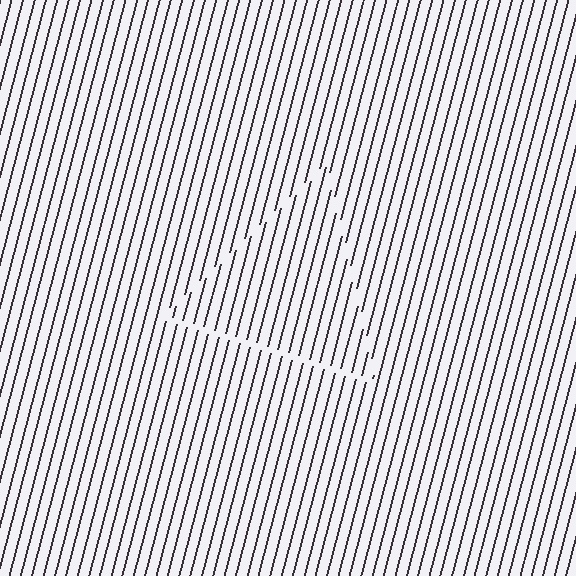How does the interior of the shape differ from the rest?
The interior of the shape contains the same grating, shifted by half a period — the contour is defined by the phase discontinuity where line-ends from the inner and outer gratings abut.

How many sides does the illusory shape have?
3 sides — the line-ends trace a triangle.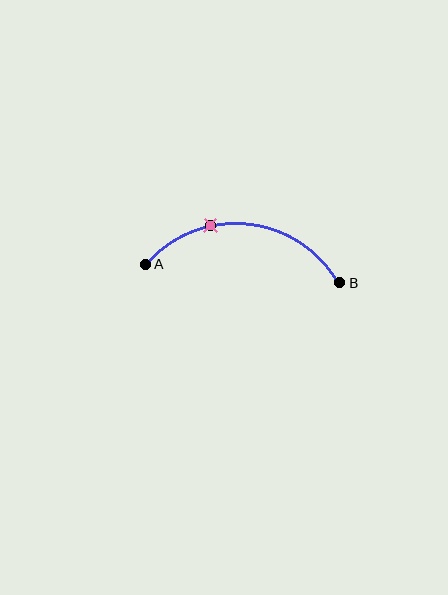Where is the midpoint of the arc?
The arc midpoint is the point on the curve farthest from the straight line joining A and B. It sits above that line.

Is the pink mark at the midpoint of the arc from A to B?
No. The pink mark lies on the arc but is closer to endpoint A. The arc midpoint would be at the point on the curve equidistant along the arc from both A and B.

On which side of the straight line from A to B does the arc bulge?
The arc bulges above the straight line connecting A and B.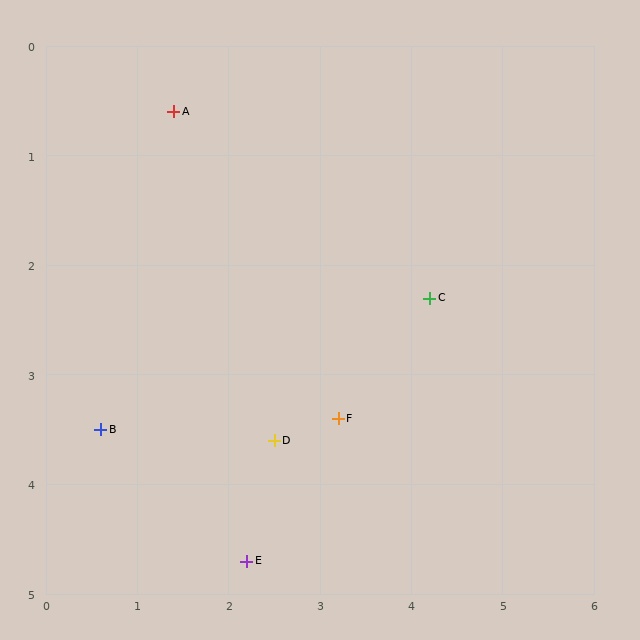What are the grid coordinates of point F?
Point F is at approximately (3.2, 3.4).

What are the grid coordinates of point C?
Point C is at approximately (4.2, 2.3).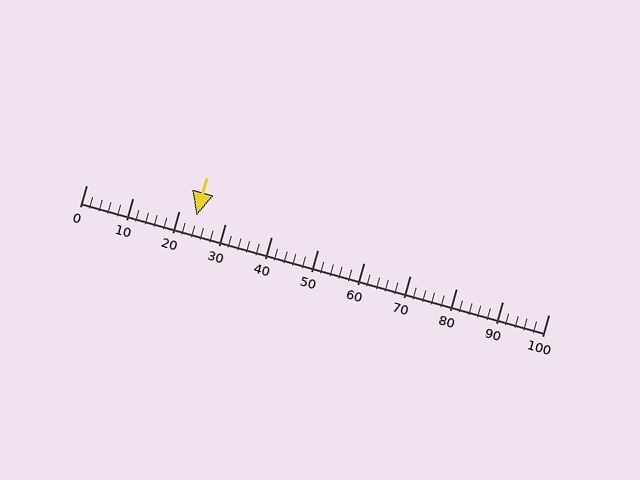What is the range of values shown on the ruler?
The ruler shows values from 0 to 100.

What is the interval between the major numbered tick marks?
The major tick marks are spaced 10 units apart.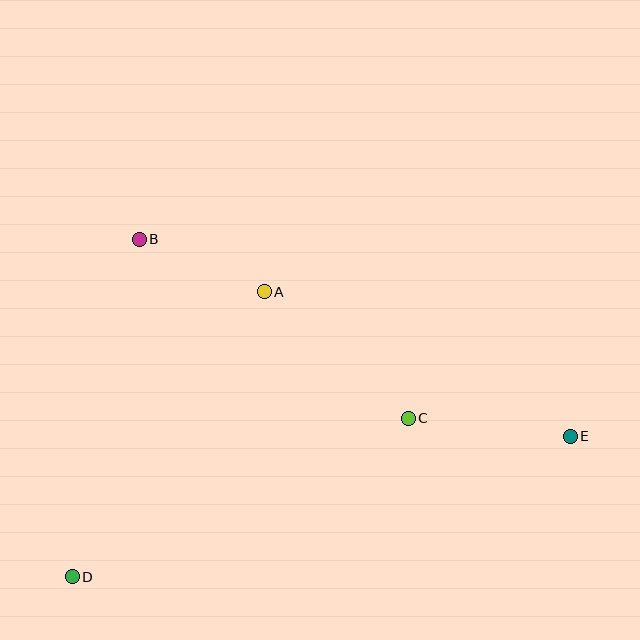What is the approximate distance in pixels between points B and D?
The distance between B and D is approximately 344 pixels.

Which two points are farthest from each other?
Points D and E are farthest from each other.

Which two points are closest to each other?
Points A and B are closest to each other.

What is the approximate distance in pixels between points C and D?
The distance between C and D is approximately 371 pixels.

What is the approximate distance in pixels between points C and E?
The distance between C and E is approximately 163 pixels.